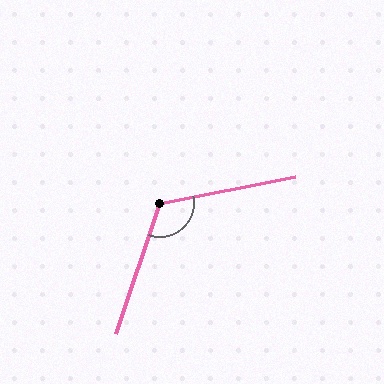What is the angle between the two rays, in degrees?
Approximately 120 degrees.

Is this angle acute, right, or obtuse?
It is obtuse.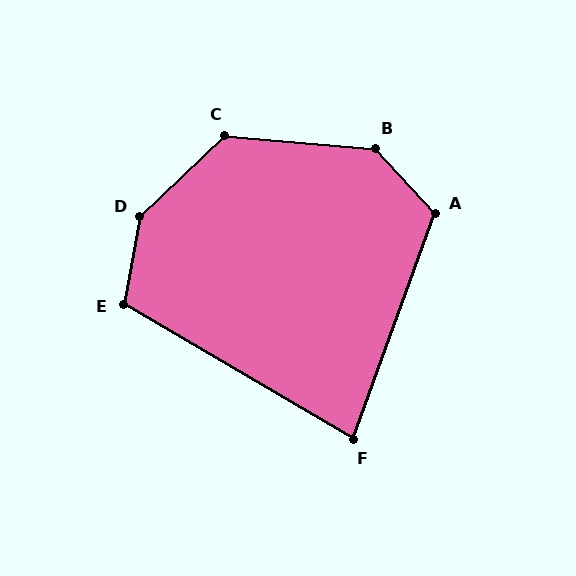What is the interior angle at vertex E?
Approximately 110 degrees (obtuse).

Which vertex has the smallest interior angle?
F, at approximately 80 degrees.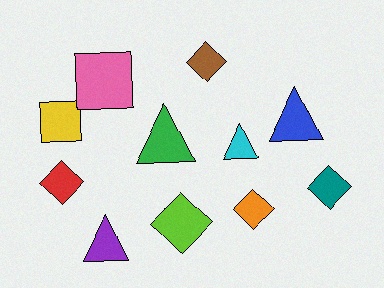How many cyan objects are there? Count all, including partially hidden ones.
There is 1 cyan object.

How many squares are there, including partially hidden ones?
There are 2 squares.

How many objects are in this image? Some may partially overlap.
There are 11 objects.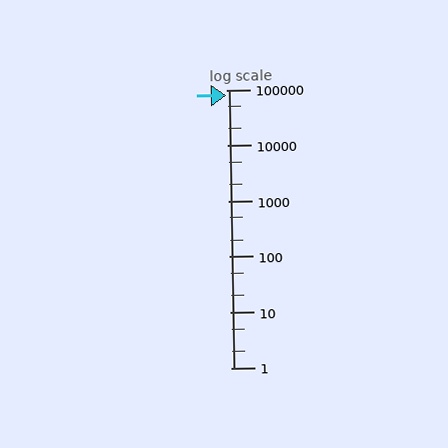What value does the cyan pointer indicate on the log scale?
The pointer indicates approximately 79000.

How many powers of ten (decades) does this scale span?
The scale spans 5 decades, from 1 to 100000.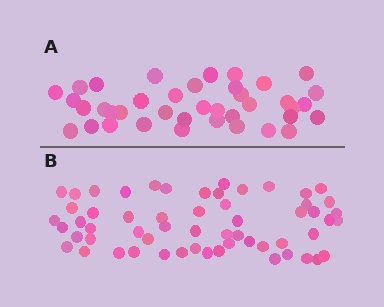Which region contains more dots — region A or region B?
Region B (the bottom region) has more dots.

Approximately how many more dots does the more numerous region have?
Region B has approximately 20 more dots than region A.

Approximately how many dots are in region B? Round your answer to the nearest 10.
About 60 dots. (The exact count is 58, which rounds to 60.)